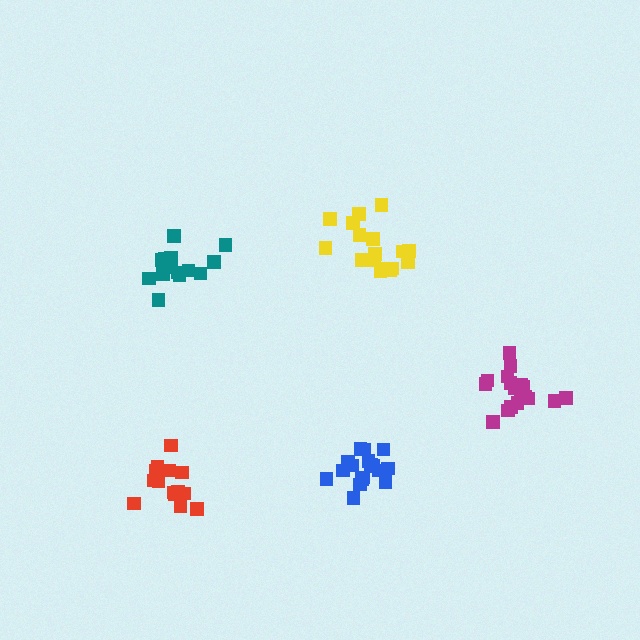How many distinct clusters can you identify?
There are 5 distinct clusters.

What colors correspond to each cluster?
The clusters are colored: teal, yellow, magenta, blue, red.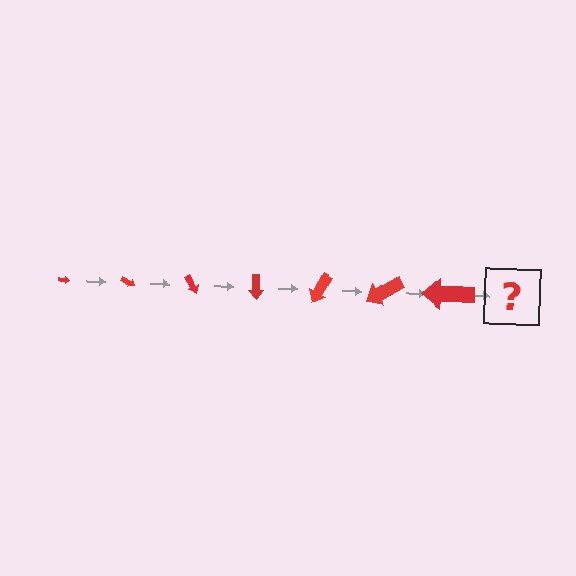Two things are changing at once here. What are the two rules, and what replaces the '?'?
The two rules are that the arrow grows larger each step and it rotates 30 degrees each step. The '?' should be an arrow, larger than the previous one and rotated 210 degrees from the start.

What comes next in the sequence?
The next element should be an arrow, larger than the previous one and rotated 210 degrees from the start.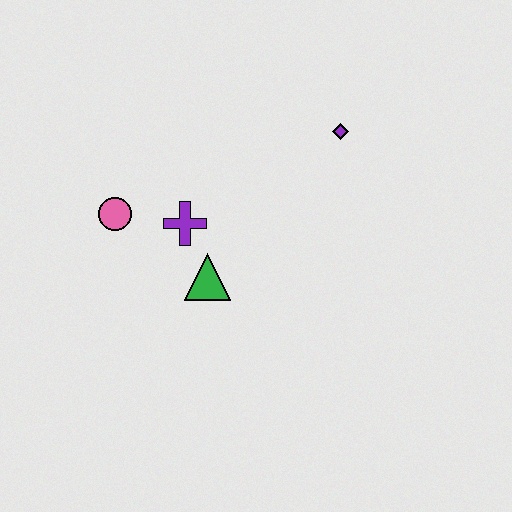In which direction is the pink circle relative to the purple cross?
The pink circle is to the left of the purple cross.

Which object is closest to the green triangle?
The purple cross is closest to the green triangle.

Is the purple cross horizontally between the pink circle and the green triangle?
Yes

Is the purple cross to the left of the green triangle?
Yes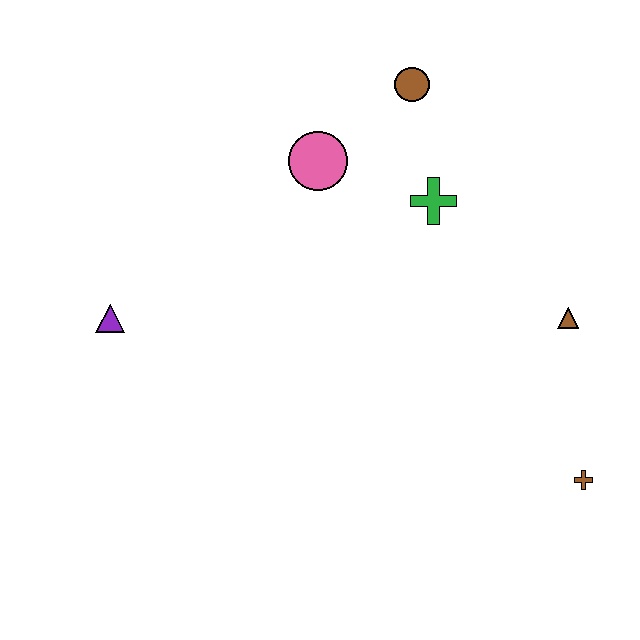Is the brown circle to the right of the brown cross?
No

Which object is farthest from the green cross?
The purple triangle is farthest from the green cross.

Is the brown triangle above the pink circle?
No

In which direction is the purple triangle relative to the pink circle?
The purple triangle is to the left of the pink circle.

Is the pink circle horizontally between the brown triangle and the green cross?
No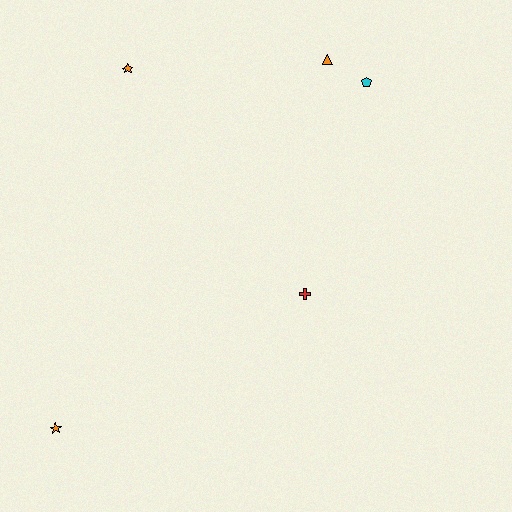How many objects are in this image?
There are 5 objects.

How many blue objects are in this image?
There are no blue objects.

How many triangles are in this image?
There is 1 triangle.